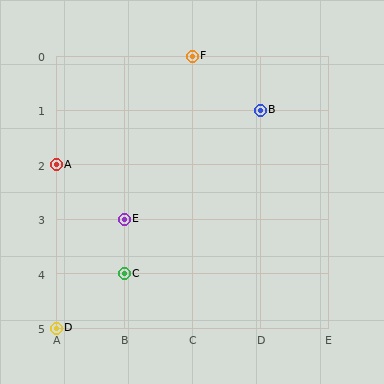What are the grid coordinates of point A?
Point A is at grid coordinates (A, 2).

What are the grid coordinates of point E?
Point E is at grid coordinates (B, 3).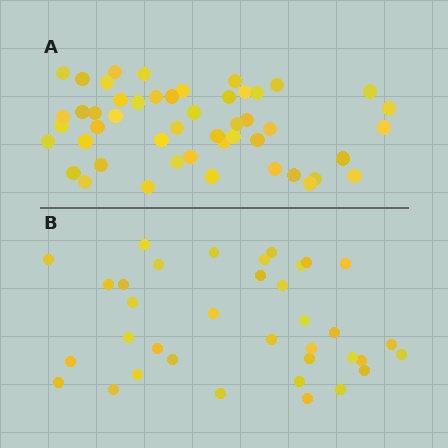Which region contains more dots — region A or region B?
Region A (the top region) has more dots.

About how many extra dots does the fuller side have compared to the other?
Region A has approximately 15 more dots than region B.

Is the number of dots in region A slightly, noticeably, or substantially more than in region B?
Region A has noticeably more, but not dramatically so. The ratio is roughly 1.4 to 1.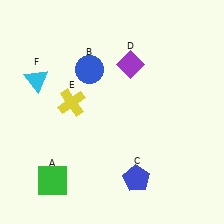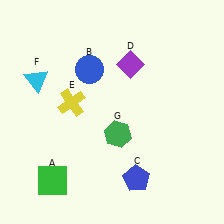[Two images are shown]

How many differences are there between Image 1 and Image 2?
There is 1 difference between the two images.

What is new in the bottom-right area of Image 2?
A green hexagon (G) was added in the bottom-right area of Image 2.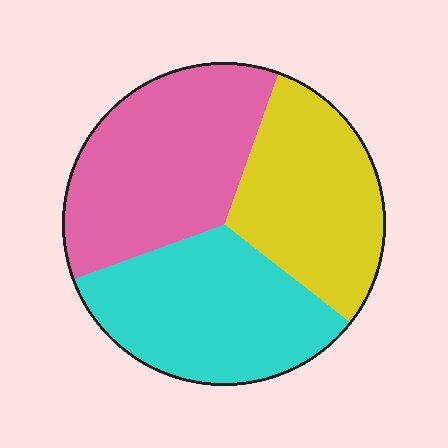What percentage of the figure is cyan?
Cyan covers 34% of the figure.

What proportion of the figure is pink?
Pink covers about 35% of the figure.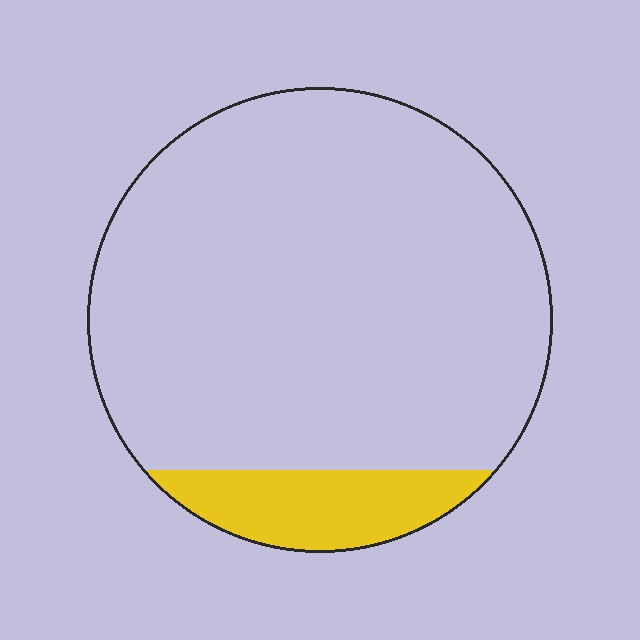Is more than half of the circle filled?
No.